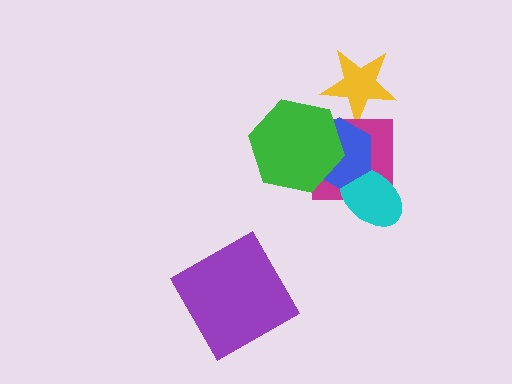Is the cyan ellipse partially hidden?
Yes, it is partially covered by another shape.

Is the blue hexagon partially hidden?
Yes, it is partially covered by another shape.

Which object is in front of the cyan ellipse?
The blue hexagon is in front of the cyan ellipse.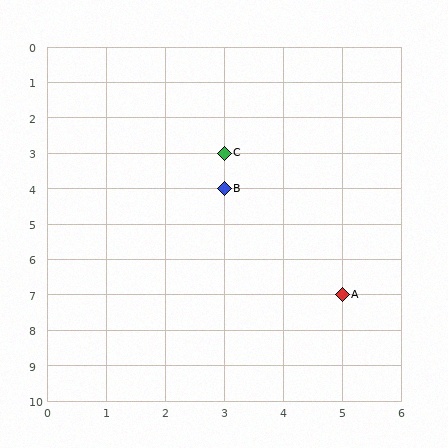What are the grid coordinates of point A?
Point A is at grid coordinates (5, 7).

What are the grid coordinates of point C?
Point C is at grid coordinates (3, 3).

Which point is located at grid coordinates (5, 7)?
Point A is at (5, 7).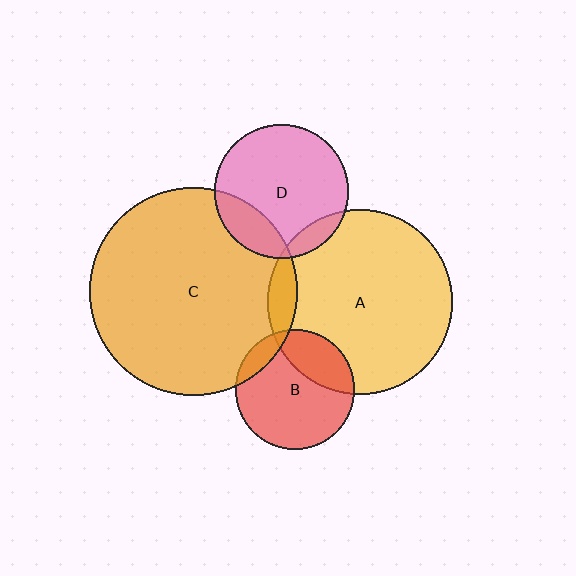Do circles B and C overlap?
Yes.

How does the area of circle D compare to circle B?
Approximately 1.3 times.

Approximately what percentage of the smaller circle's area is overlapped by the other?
Approximately 10%.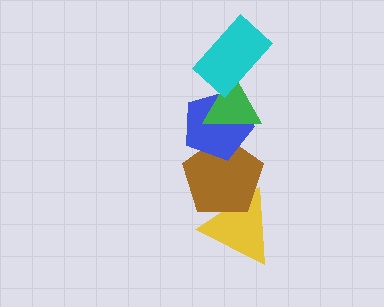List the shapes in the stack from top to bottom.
From top to bottom: the cyan rectangle, the green triangle, the blue pentagon, the brown pentagon, the yellow triangle.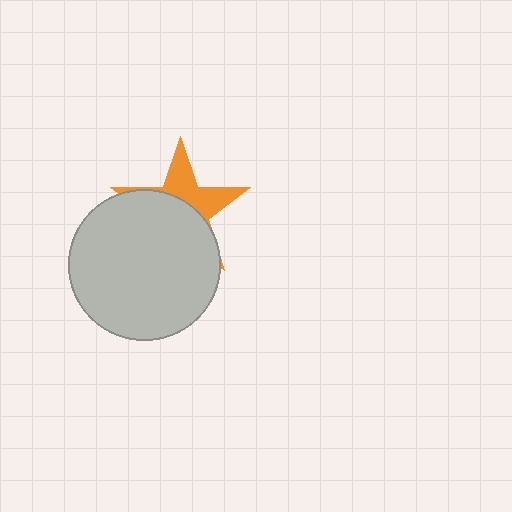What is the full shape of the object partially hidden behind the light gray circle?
The partially hidden object is an orange star.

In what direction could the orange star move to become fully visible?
The orange star could move up. That would shift it out from behind the light gray circle entirely.